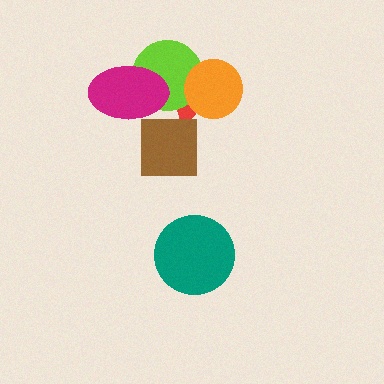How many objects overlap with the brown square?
0 objects overlap with the brown square.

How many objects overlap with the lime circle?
3 objects overlap with the lime circle.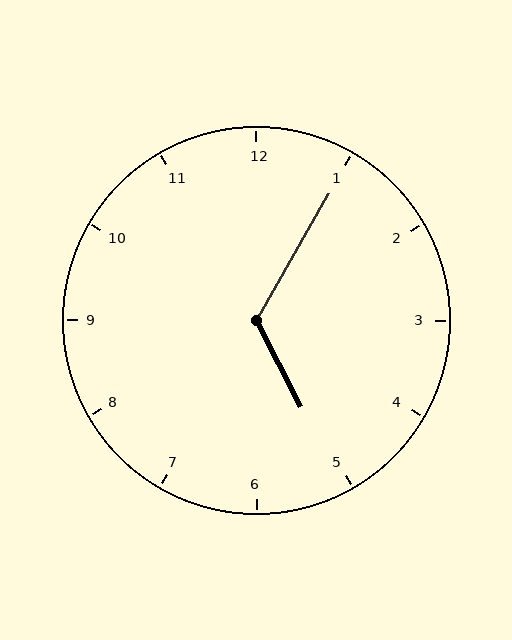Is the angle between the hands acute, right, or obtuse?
It is obtuse.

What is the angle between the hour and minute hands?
Approximately 122 degrees.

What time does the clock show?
5:05.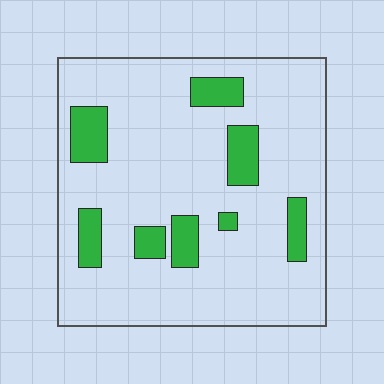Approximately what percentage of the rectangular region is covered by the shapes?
Approximately 15%.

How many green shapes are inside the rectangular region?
8.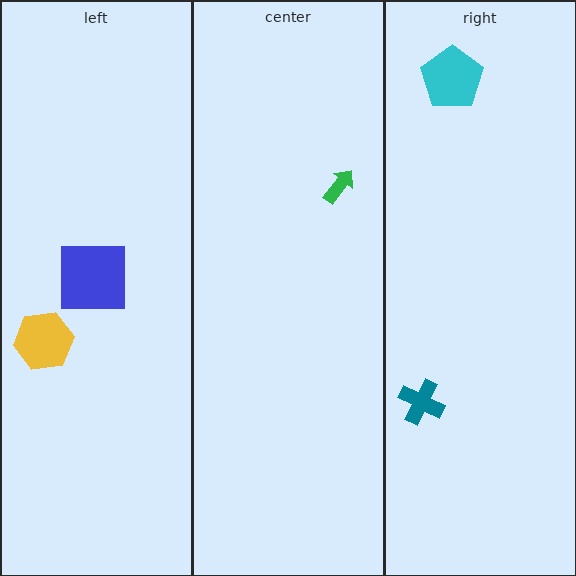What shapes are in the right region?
The teal cross, the cyan pentagon.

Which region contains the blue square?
The left region.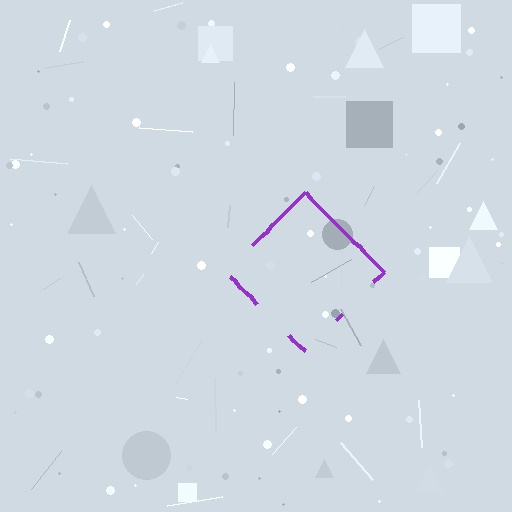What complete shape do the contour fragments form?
The contour fragments form a diamond.